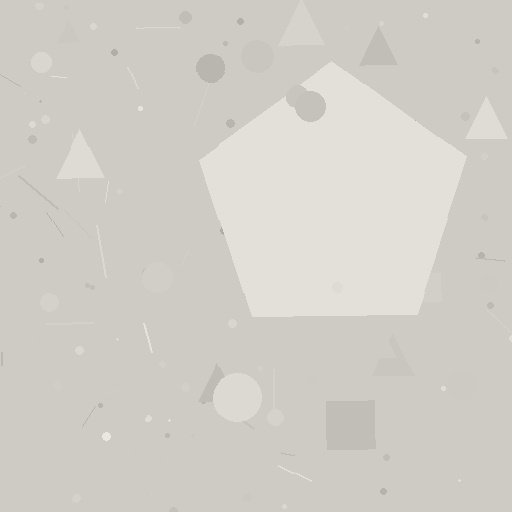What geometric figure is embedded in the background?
A pentagon is embedded in the background.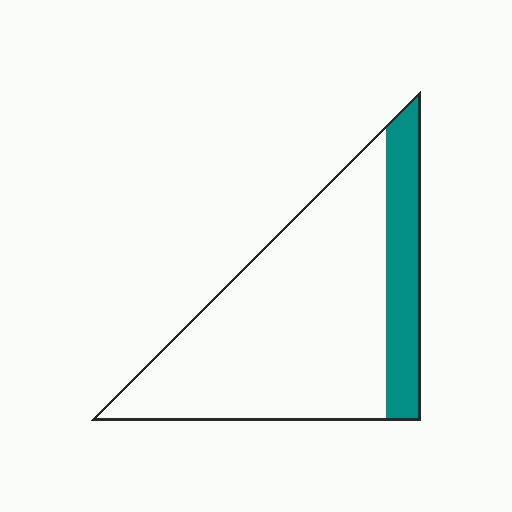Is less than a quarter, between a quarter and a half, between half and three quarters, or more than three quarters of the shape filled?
Less than a quarter.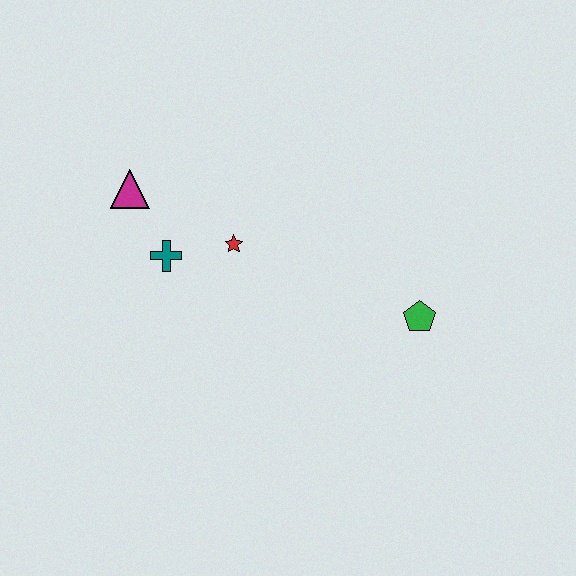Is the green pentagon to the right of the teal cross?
Yes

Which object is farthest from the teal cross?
The green pentagon is farthest from the teal cross.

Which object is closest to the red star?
The teal cross is closest to the red star.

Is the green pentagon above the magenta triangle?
No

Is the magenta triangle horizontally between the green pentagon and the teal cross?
No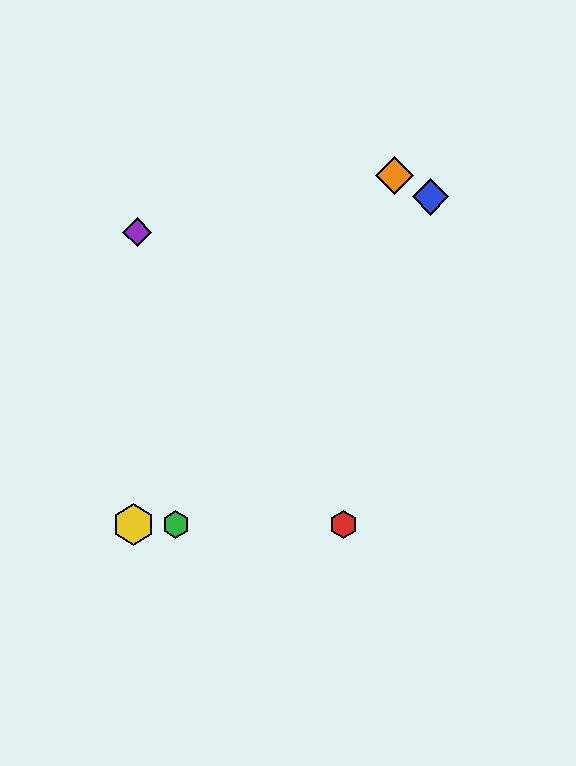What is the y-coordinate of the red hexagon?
The red hexagon is at y≈524.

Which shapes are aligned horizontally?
The red hexagon, the green hexagon, the yellow hexagon are aligned horizontally.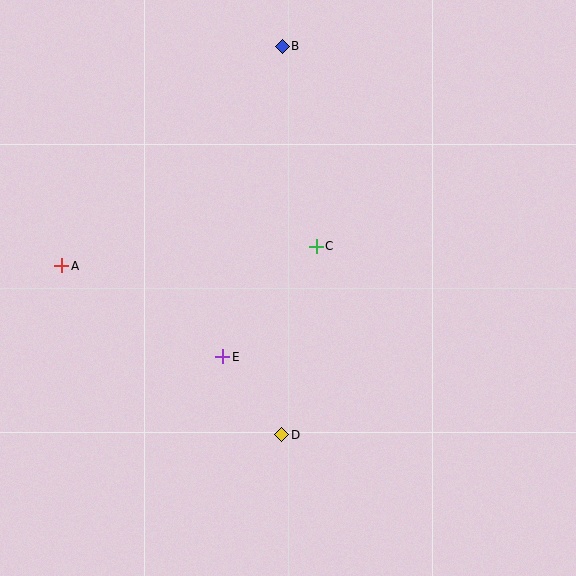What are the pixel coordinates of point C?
Point C is at (316, 246).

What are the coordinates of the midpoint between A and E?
The midpoint between A and E is at (142, 311).